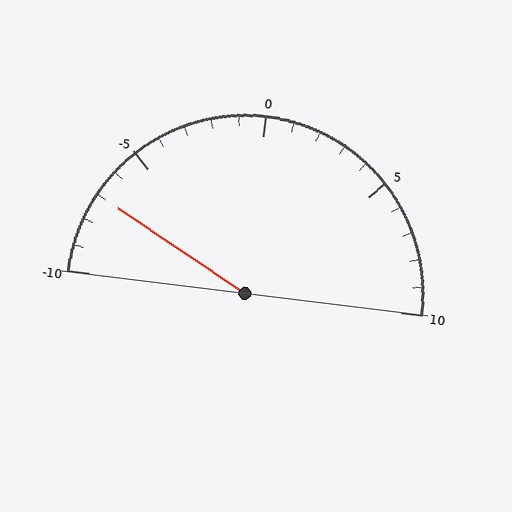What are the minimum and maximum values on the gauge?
The gauge ranges from -10 to 10.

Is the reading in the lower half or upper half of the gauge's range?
The reading is in the lower half of the range (-10 to 10).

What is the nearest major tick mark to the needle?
The nearest major tick mark is -5.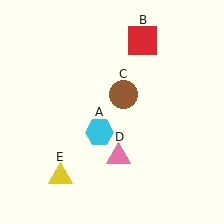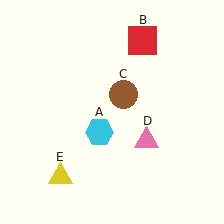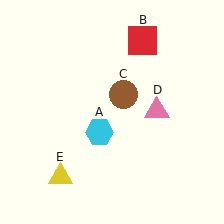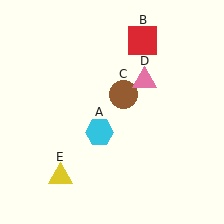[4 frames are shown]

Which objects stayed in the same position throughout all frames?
Cyan hexagon (object A) and red square (object B) and brown circle (object C) and yellow triangle (object E) remained stationary.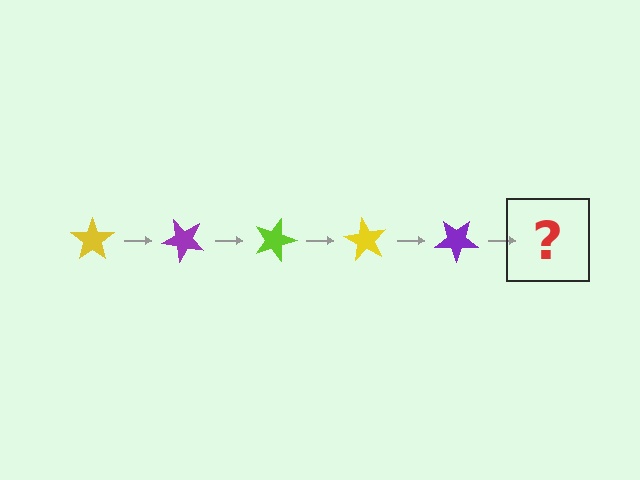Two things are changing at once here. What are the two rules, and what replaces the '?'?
The two rules are that it rotates 45 degrees each step and the color cycles through yellow, purple, and lime. The '?' should be a lime star, rotated 225 degrees from the start.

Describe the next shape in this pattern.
It should be a lime star, rotated 225 degrees from the start.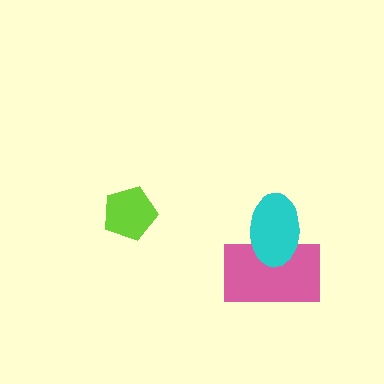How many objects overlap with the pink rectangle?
1 object overlaps with the pink rectangle.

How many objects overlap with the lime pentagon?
0 objects overlap with the lime pentagon.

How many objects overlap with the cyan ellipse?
1 object overlaps with the cyan ellipse.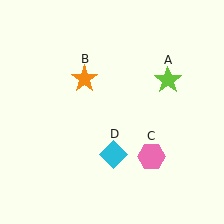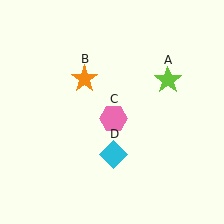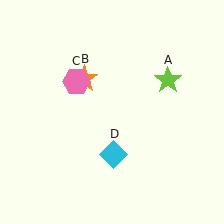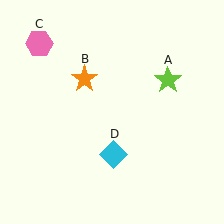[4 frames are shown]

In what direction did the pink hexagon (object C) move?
The pink hexagon (object C) moved up and to the left.